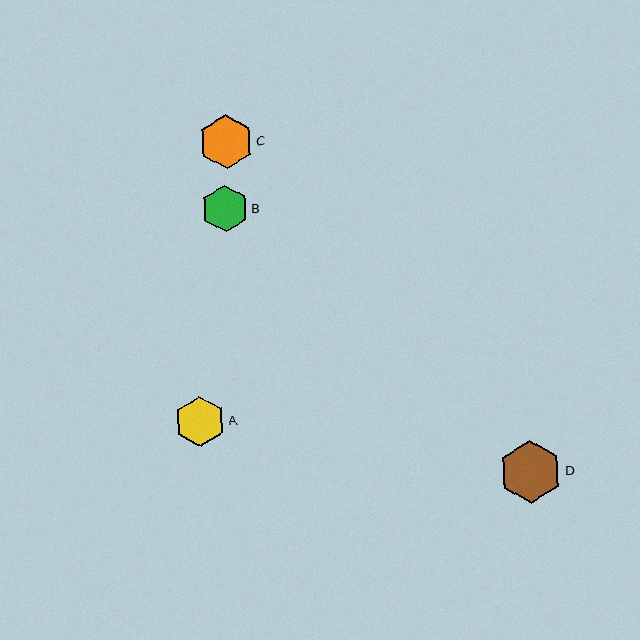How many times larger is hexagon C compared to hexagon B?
Hexagon C is approximately 1.2 times the size of hexagon B.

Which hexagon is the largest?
Hexagon D is the largest with a size of approximately 63 pixels.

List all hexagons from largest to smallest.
From largest to smallest: D, C, A, B.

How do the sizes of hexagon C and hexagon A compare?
Hexagon C and hexagon A are approximately the same size.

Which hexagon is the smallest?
Hexagon B is the smallest with a size of approximately 47 pixels.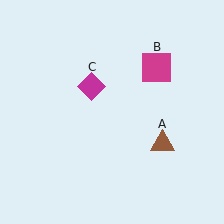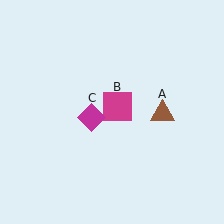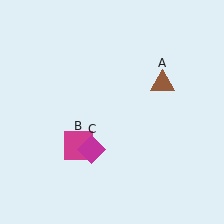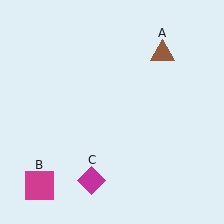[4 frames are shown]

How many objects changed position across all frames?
3 objects changed position: brown triangle (object A), magenta square (object B), magenta diamond (object C).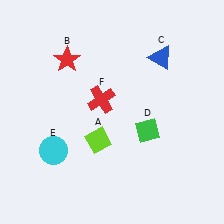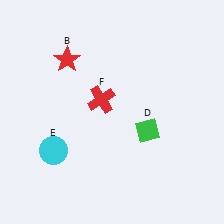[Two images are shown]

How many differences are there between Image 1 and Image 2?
There are 2 differences between the two images.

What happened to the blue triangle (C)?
The blue triangle (C) was removed in Image 2. It was in the top-right area of Image 1.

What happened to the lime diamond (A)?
The lime diamond (A) was removed in Image 2. It was in the bottom-left area of Image 1.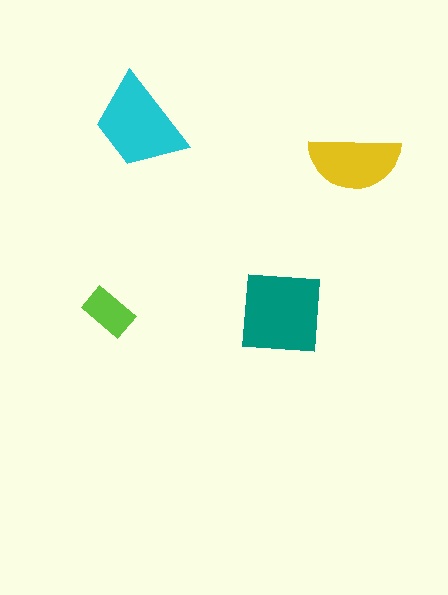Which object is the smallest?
The lime rectangle.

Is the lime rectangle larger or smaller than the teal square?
Smaller.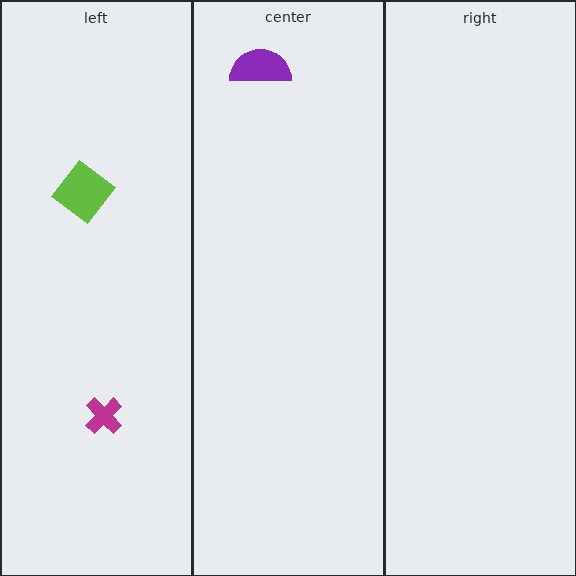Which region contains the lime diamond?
The left region.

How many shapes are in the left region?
2.